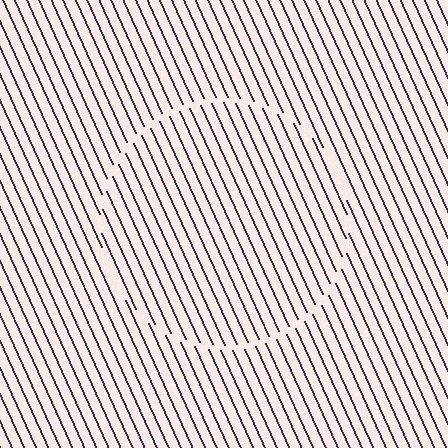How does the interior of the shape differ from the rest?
The interior of the shape contains the same grating, shifted by half a period — the contour is defined by the phase discontinuity where line-ends from the inner and outer gratings abut.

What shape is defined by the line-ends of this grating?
An illusory circle. The interior of the shape contains the same grating, shifted by half a period — the contour is defined by the phase discontinuity where line-ends from the inner and outer gratings abut.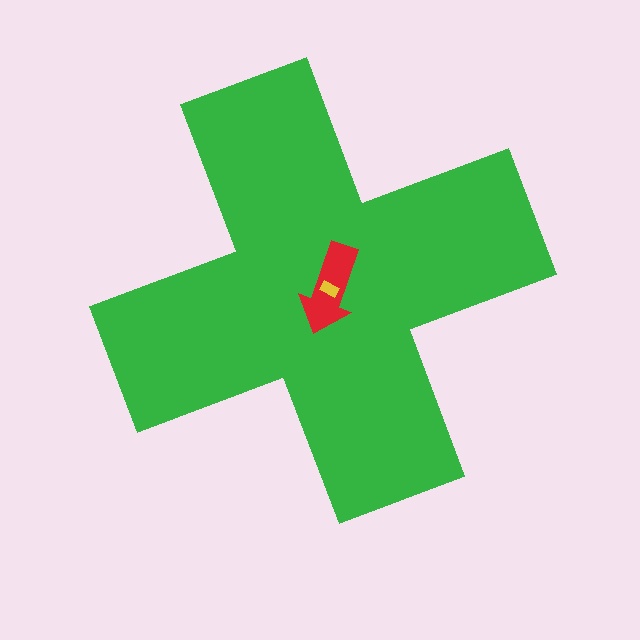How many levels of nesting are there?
3.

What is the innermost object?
The yellow rectangle.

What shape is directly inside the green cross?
The red arrow.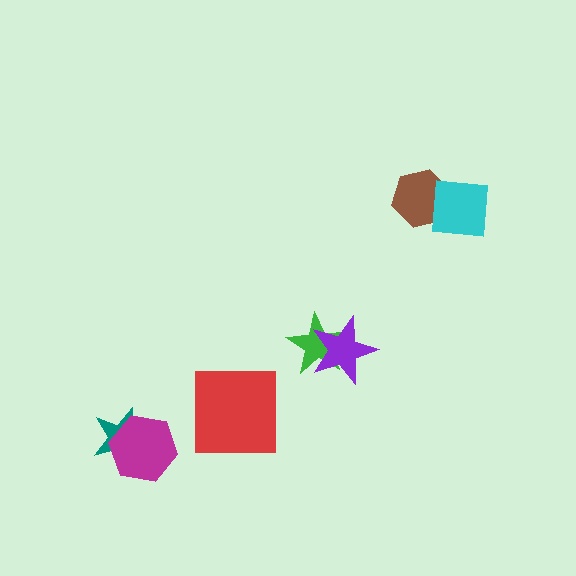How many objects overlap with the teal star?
1 object overlaps with the teal star.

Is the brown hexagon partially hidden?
Yes, it is partially covered by another shape.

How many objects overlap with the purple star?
1 object overlaps with the purple star.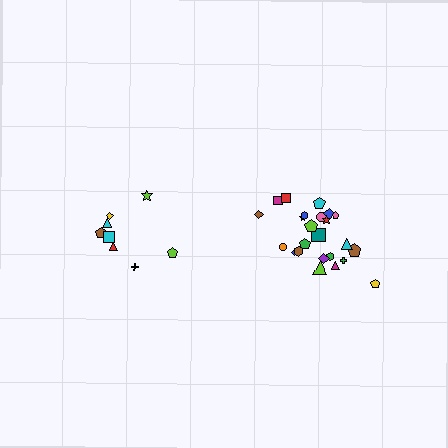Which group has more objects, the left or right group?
The right group.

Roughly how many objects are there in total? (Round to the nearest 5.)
Roughly 35 objects in total.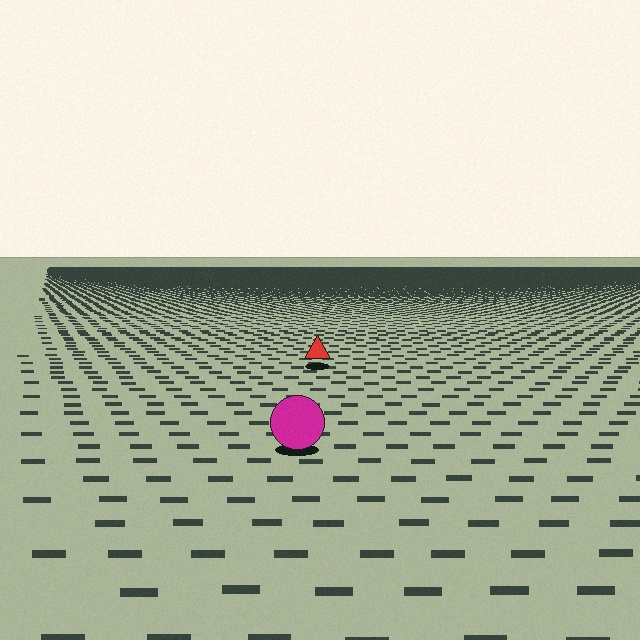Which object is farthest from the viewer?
The red triangle is farthest from the viewer. It appears smaller and the ground texture around it is denser.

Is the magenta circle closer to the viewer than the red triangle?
Yes. The magenta circle is closer — you can tell from the texture gradient: the ground texture is coarser near it.